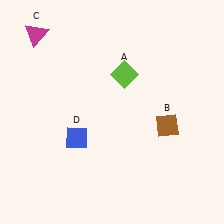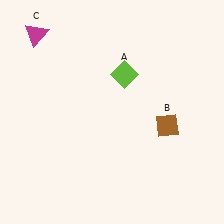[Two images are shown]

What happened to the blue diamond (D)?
The blue diamond (D) was removed in Image 2. It was in the bottom-left area of Image 1.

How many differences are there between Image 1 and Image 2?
There is 1 difference between the two images.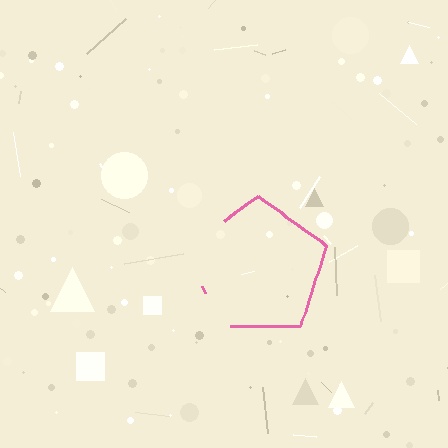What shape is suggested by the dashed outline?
The dashed outline suggests a pentagon.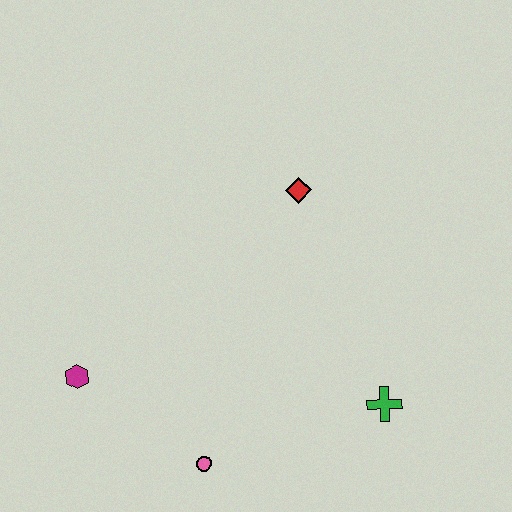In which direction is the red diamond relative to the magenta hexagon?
The red diamond is to the right of the magenta hexagon.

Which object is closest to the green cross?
The pink circle is closest to the green cross.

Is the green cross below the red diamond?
Yes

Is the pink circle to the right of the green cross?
No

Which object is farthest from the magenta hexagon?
The green cross is farthest from the magenta hexagon.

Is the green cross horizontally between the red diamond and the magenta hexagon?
No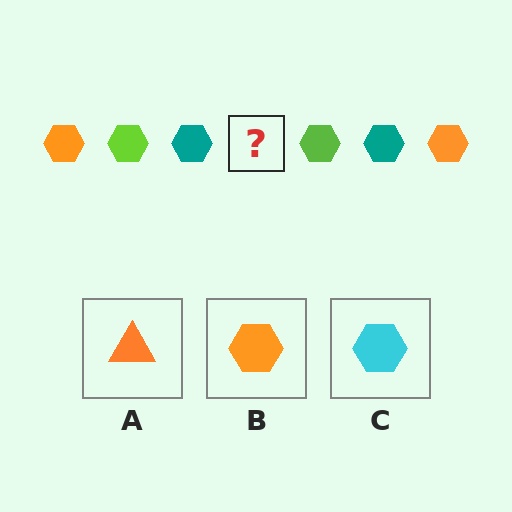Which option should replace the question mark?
Option B.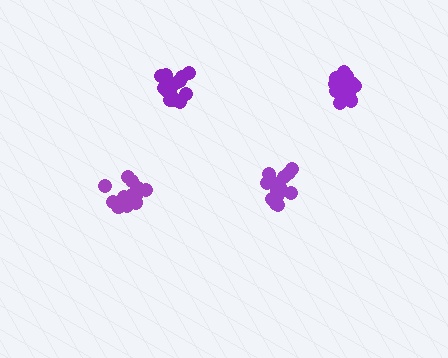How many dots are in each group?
Group 1: 16 dots, Group 2: 17 dots, Group 3: 15 dots, Group 4: 19 dots (67 total).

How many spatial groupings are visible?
There are 4 spatial groupings.